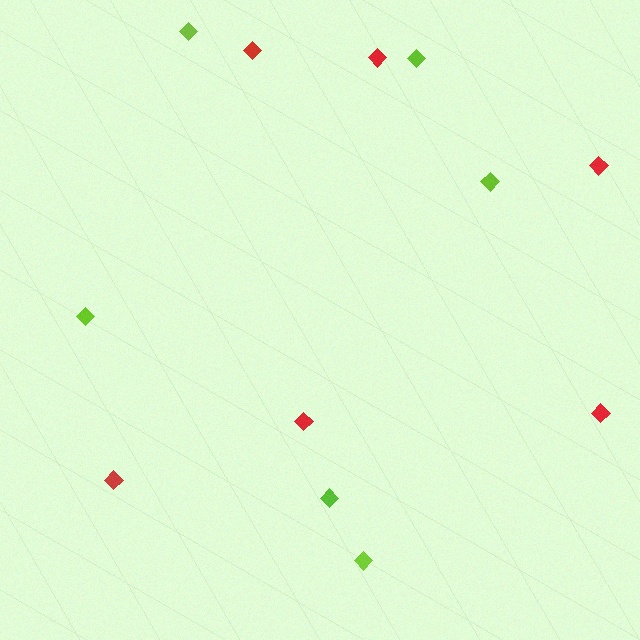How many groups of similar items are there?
There are 2 groups: one group of red diamonds (6) and one group of lime diamonds (6).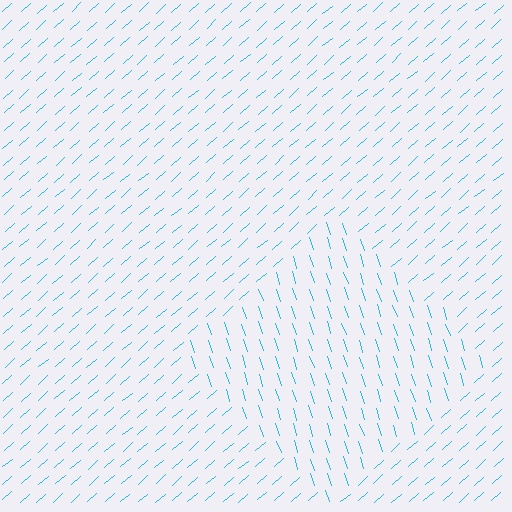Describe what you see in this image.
The image is filled with small cyan line segments. A diamond region in the image has lines oriented differently from the surrounding lines, creating a visible texture boundary.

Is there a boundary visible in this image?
Yes, there is a texture boundary formed by a change in line orientation.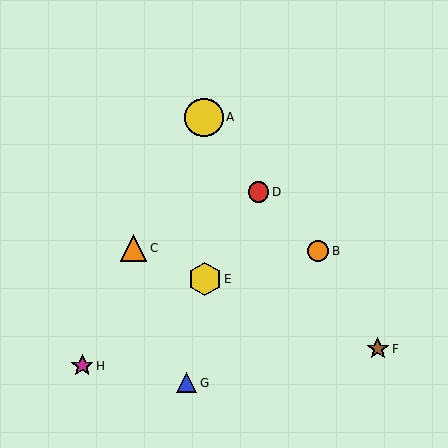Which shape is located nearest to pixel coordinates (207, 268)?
The yellow hexagon (labeled E) at (205, 279) is nearest to that location.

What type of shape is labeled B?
Shape B is an orange circle.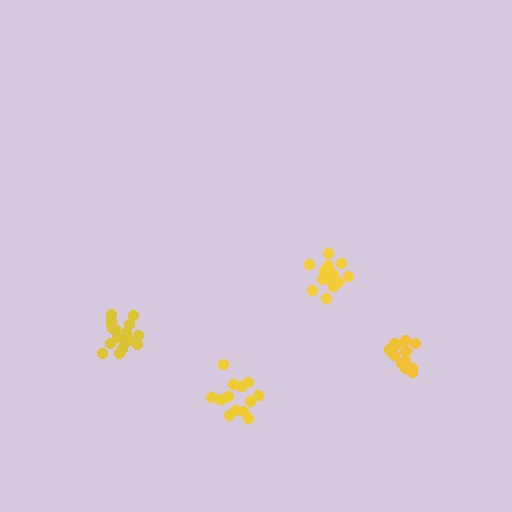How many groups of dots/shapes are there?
There are 4 groups.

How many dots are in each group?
Group 1: 15 dots, Group 2: 19 dots, Group 3: 17 dots, Group 4: 14 dots (65 total).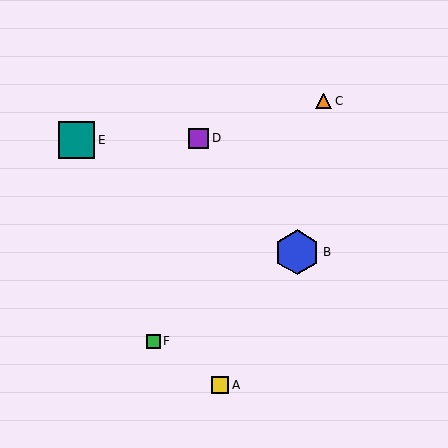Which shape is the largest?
The blue hexagon (labeled B) is the largest.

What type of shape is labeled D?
Shape D is a purple square.